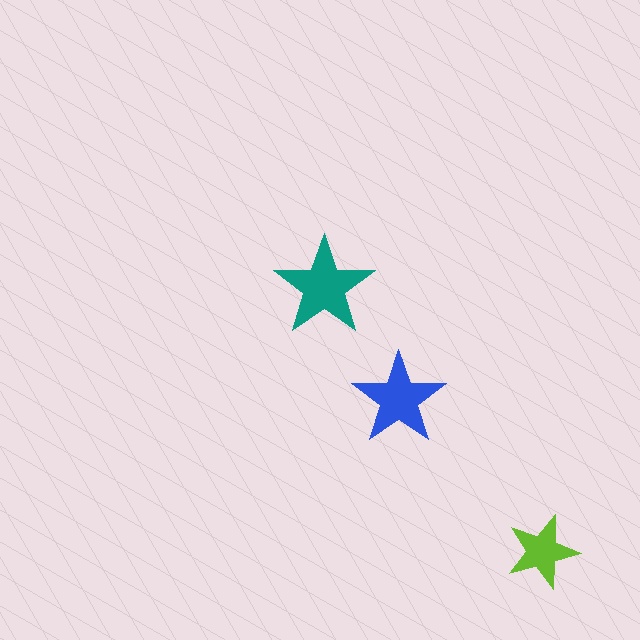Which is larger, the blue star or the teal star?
The teal one.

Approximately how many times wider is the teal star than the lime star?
About 1.5 times wider.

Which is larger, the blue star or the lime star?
The blue one.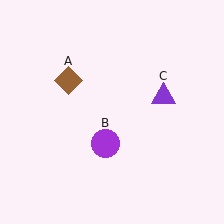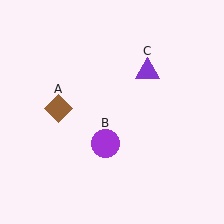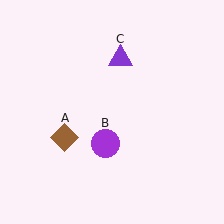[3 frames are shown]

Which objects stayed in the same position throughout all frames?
Purple circle (object B) remained stationary.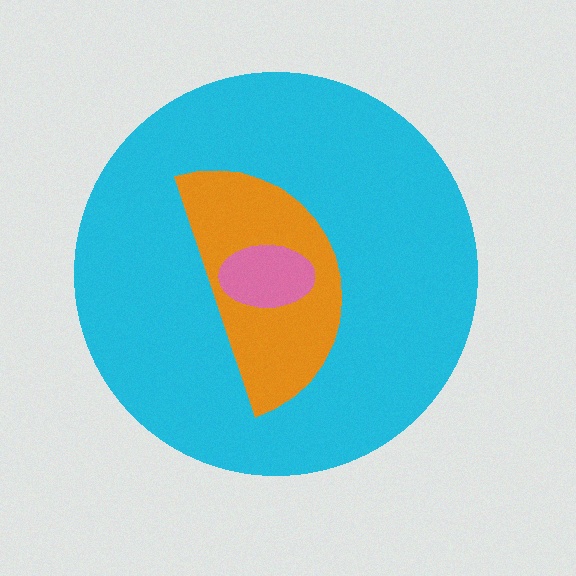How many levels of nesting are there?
3.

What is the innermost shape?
The pink ellipse.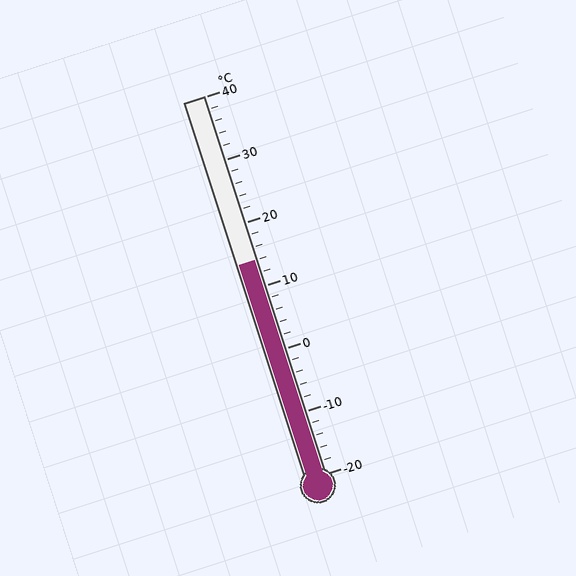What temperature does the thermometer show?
The thermometer shows approximately 14°C.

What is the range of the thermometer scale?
The thermometer scale ranges from -20°C to 40°C.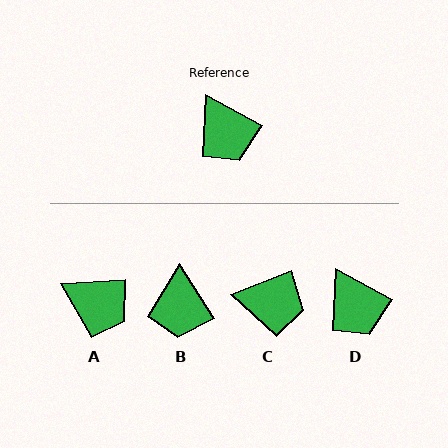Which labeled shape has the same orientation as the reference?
D.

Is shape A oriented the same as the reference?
No, it is off by about 32 degrees.